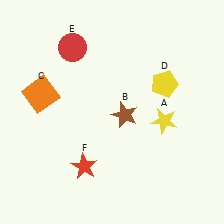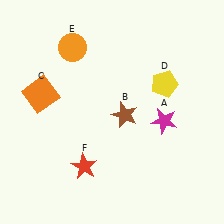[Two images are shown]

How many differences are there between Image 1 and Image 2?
There are 2 differences between the two images.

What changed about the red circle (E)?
In Image 1, E is red. In Image 2, it changed to orange.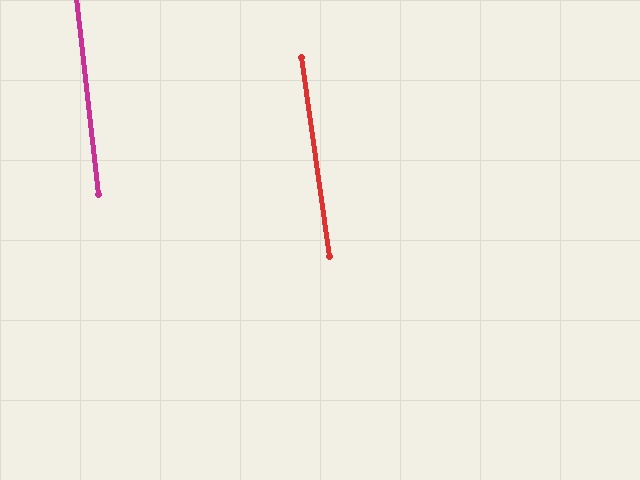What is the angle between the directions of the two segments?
Approximately 2 degrees.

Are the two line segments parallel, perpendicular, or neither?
Parallel — their directions differ by only 1.6°.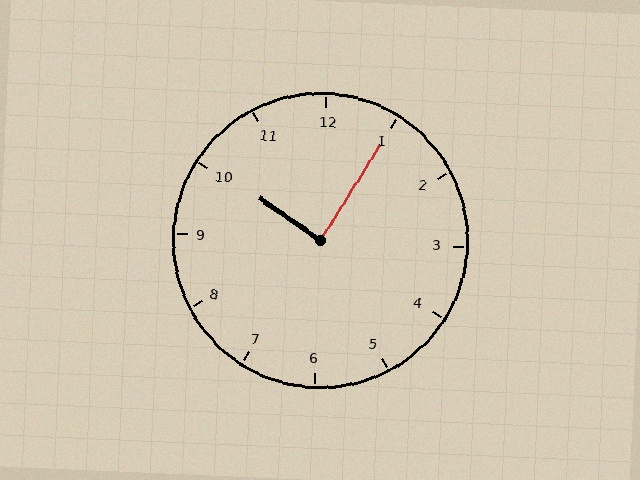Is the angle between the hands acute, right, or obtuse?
It is right.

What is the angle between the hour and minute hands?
Approximately 88 degrees.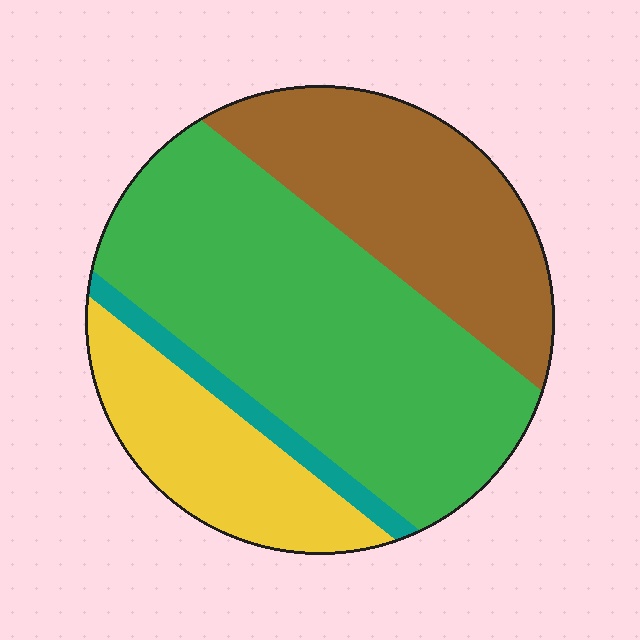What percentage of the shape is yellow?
Yellow takes up about one sixth (1/6) of the shape.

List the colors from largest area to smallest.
From largest to smallest: green, brown, yellow, teal.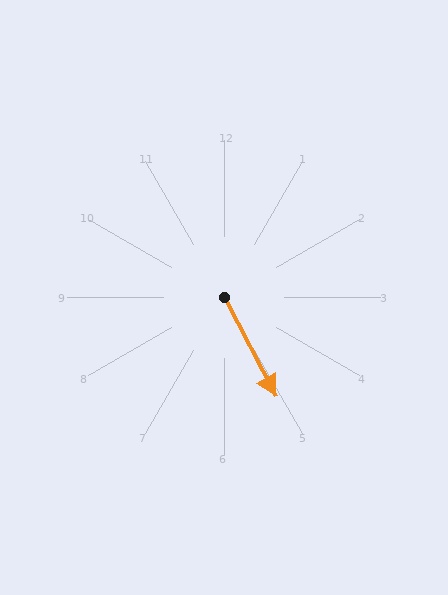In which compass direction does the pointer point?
Southeast.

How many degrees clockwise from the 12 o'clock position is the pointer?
Approximately 152 degrees.